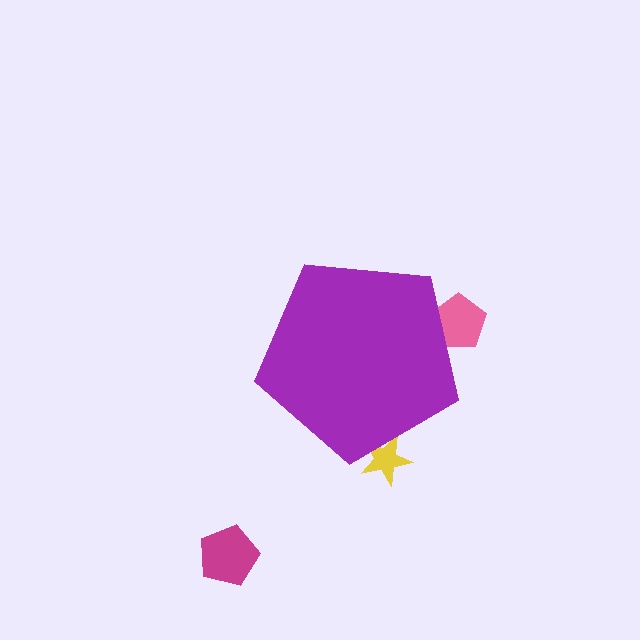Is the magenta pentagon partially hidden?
No, the magenta pentagon is fully visible.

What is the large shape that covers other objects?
A purple pentagon.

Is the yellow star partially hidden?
Yes, the yellow star is partially hidden behind the purple pentagon.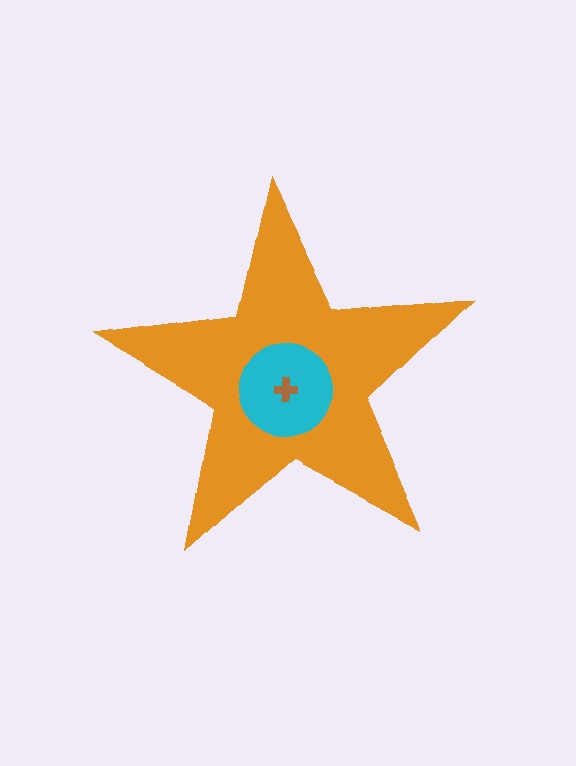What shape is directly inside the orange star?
The cyan circle.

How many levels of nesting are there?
3.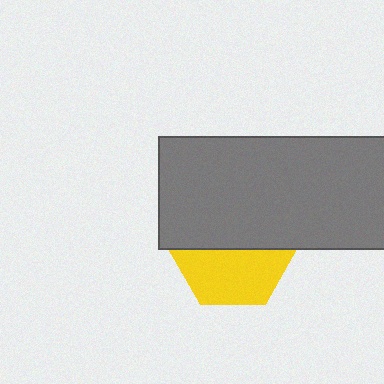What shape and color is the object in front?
The object in front is a gray rectangle.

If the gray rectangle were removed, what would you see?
You would see the complete yellow hexagon.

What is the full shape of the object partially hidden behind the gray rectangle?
The partially hidden object is a yellow hexagon.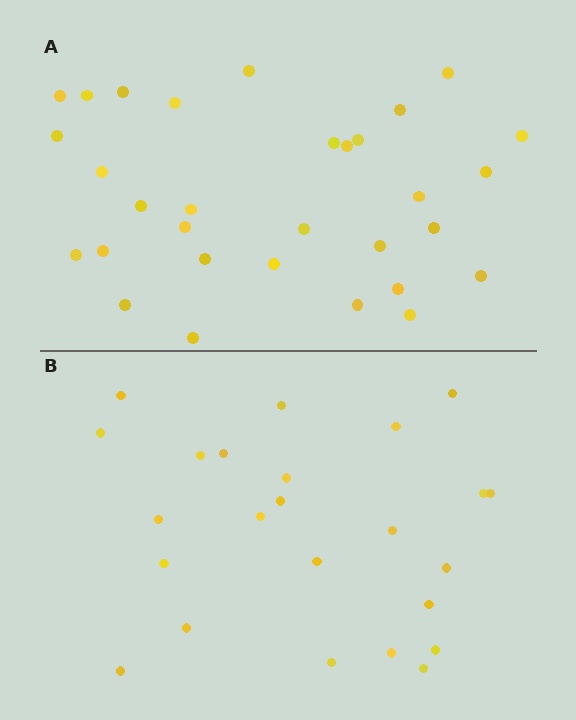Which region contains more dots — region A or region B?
Region A (the top region) has more dots.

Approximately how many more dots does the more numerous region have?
Region A has roughly 8 or so more dots than region B.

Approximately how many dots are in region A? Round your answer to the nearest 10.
About 30 dots. (The exact count is 31, which rounds to 30.)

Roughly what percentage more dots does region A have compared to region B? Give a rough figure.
About 30% more.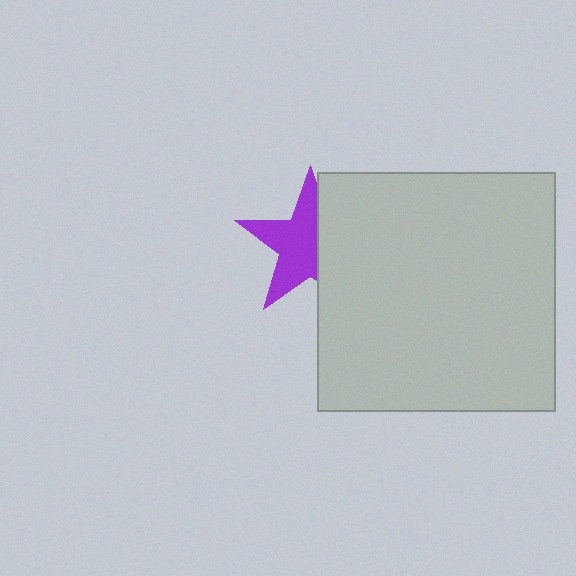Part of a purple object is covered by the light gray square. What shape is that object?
It is a star.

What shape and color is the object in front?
The object in front is a light gray square.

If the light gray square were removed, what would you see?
You would see the complete purple star.